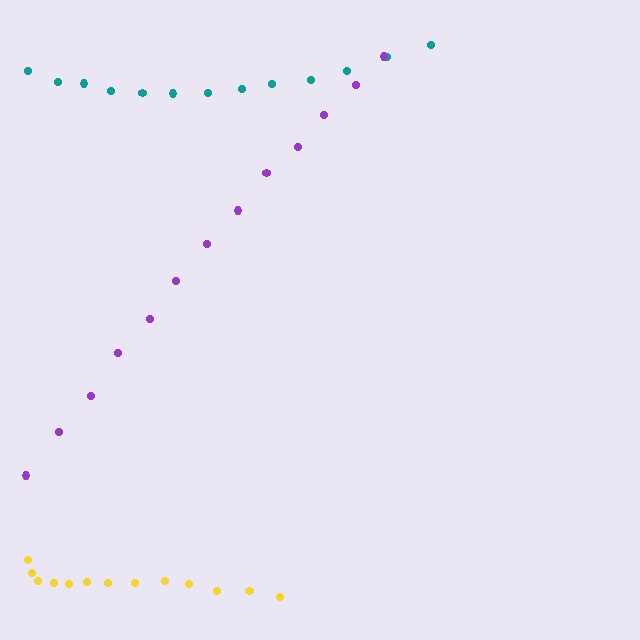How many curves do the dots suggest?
There are 3 distinct paths.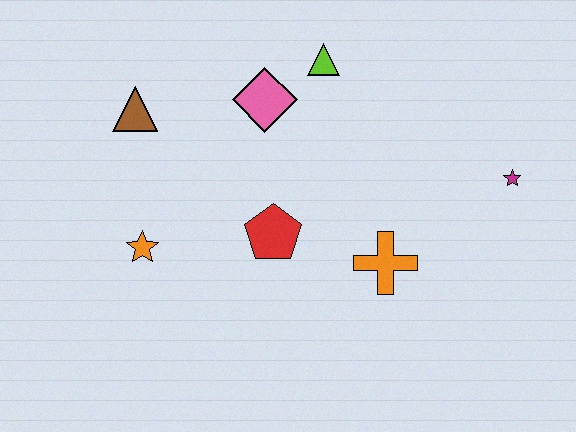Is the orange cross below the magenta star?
Yes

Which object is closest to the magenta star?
The orange cross is closest to the magenta star.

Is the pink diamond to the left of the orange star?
No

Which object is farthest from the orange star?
The magenta star is farthest from the orange star.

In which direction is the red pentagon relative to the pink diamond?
The red pentagon is below the pink diamond.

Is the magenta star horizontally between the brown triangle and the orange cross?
No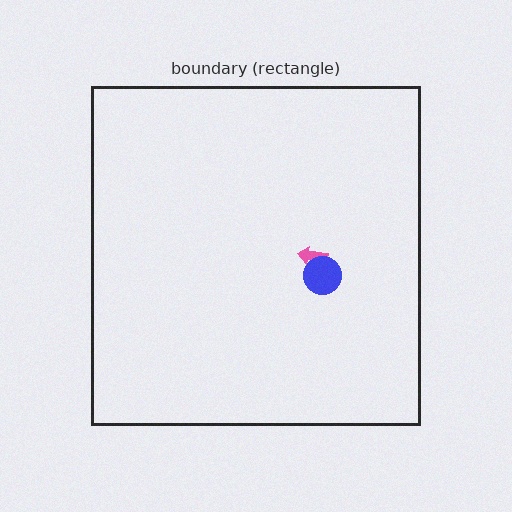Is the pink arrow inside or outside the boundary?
Inside.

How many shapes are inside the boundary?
2 inside, 0 outside.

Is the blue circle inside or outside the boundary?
Inside.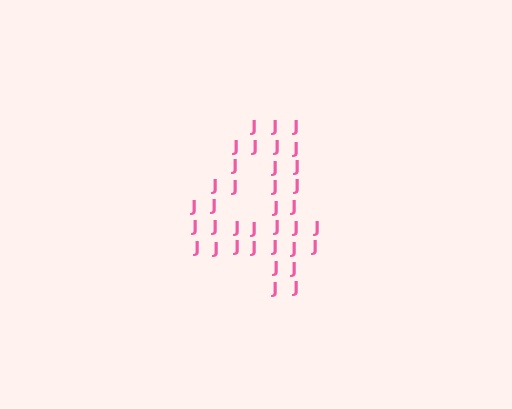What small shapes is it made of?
It is made of small letter J's.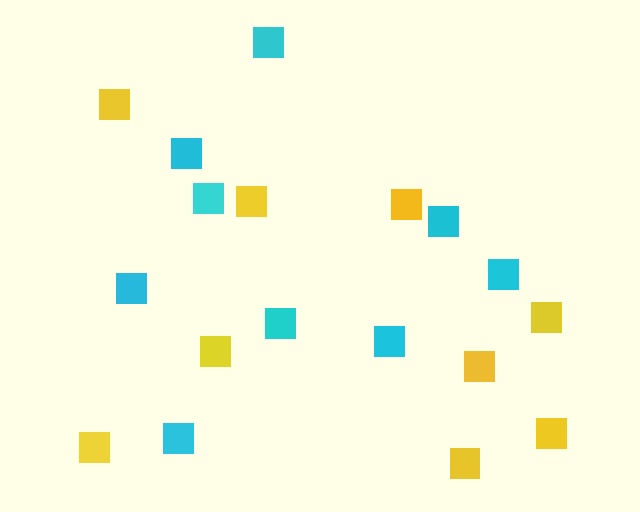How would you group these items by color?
There are 2 groups: one group of yellow squares (9) and one group of cyan squares (9).